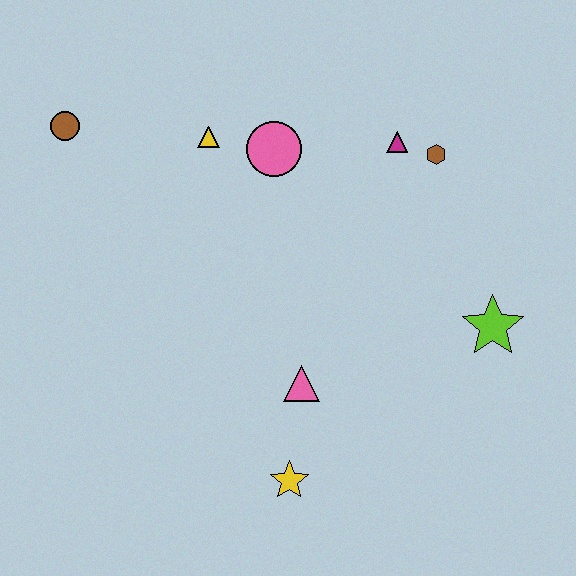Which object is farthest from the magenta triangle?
The yellow star is farthest from the magenta triangle.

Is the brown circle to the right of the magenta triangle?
No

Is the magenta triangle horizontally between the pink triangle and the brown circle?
No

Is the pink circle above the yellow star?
Yes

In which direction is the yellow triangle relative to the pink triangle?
The yellow triangle is above the pink triangle.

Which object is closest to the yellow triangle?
The pink circle is closest to the yellow triangle.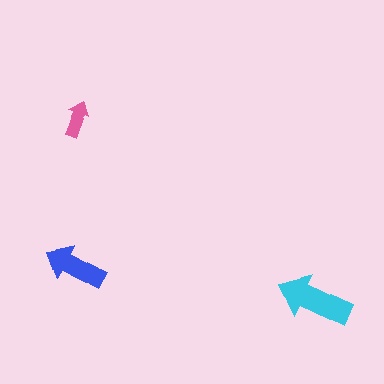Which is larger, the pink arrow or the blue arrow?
The blue one.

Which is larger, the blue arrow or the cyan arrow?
The cyan one.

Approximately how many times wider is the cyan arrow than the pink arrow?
About 2 times wider.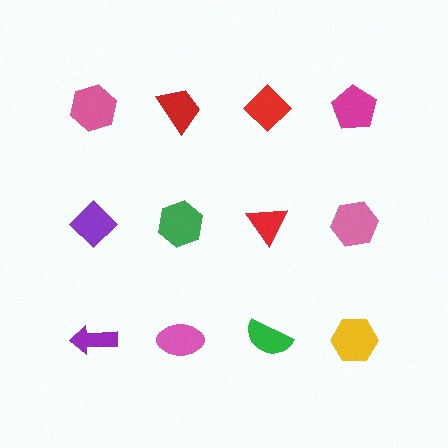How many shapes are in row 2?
4 shapes.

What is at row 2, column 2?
A green hexagon.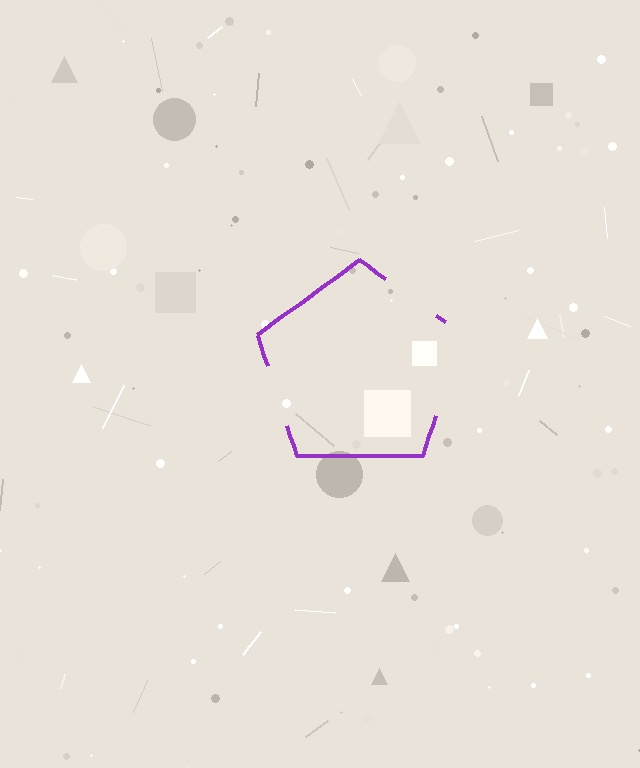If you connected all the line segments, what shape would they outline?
They would outline a pentagon.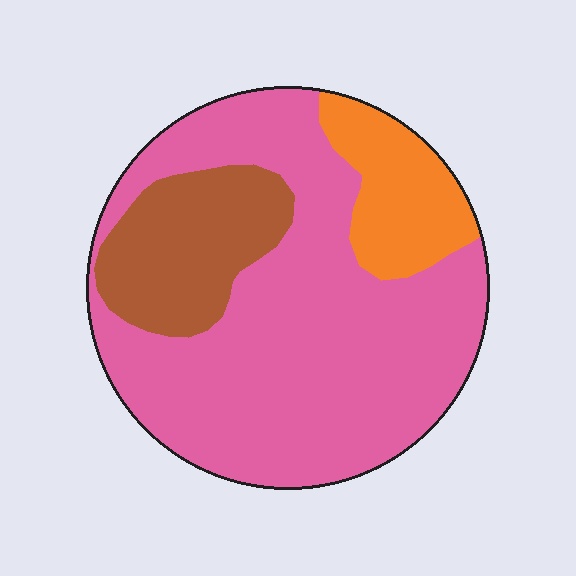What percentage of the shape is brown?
Brown takes up about one fifth (1/5) of the shape.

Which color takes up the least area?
Orange, at roughly 15%.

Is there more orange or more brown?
Brown.